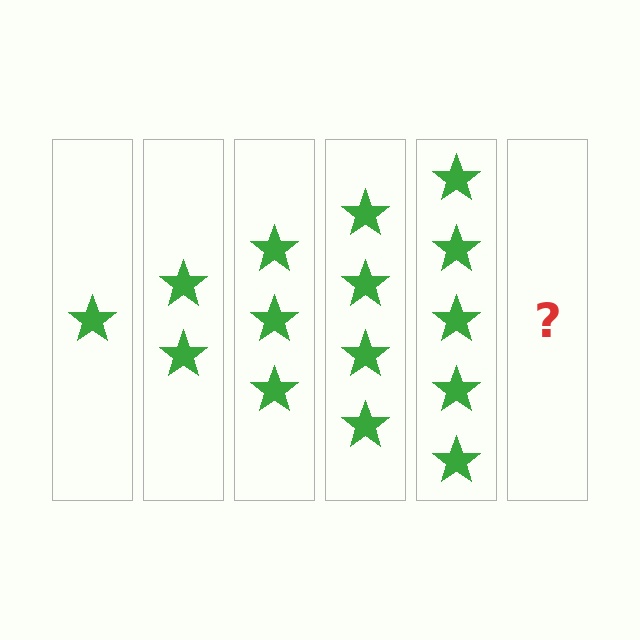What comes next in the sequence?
The next element should be 6 stars.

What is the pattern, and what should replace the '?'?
The pattern is that each step adds one more star. The '?' should be 6 stars.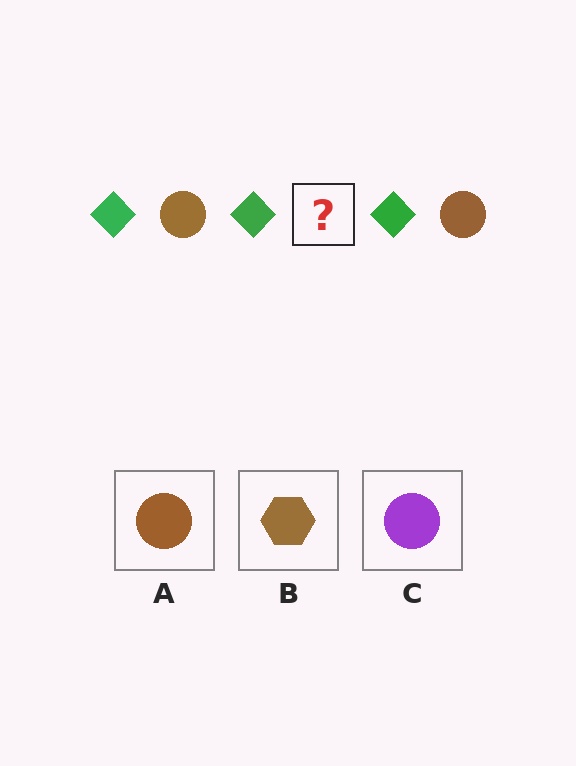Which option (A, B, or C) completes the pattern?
A.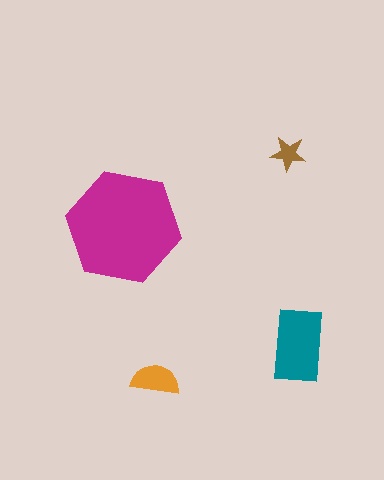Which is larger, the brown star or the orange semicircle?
The orange semicircle.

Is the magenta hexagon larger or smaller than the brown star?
Larger.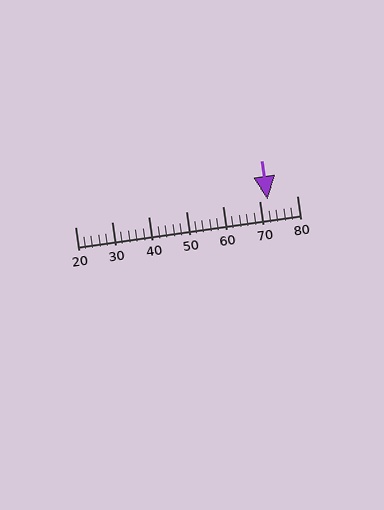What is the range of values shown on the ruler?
The ruler shows values from 20 to 80.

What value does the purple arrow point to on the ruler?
The purple arrow points to approximately 72.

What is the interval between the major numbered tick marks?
The major tick marks are spaced 10 units apart.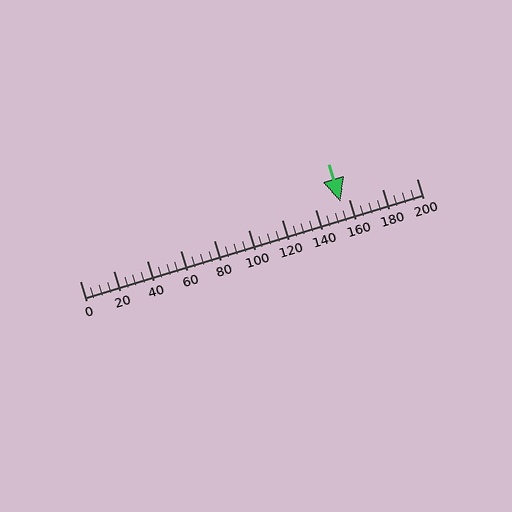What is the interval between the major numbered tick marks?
The major tick marks are spaced 20 units apart.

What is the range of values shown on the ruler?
The ruler shows values from 0 to 200.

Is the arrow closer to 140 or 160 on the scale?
The arrow is closer to 160.